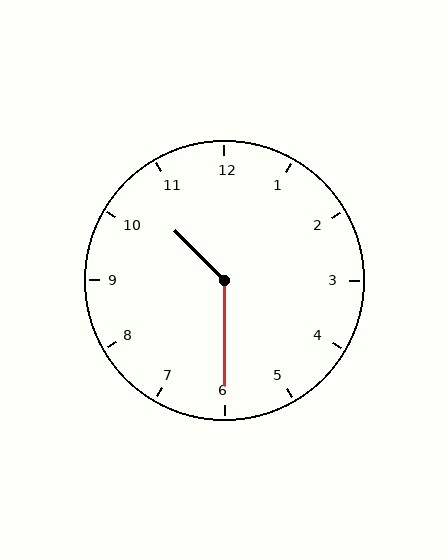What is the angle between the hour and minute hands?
Approximately 135 degrees.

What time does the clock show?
10:30.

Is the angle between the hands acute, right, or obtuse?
It is obtuse.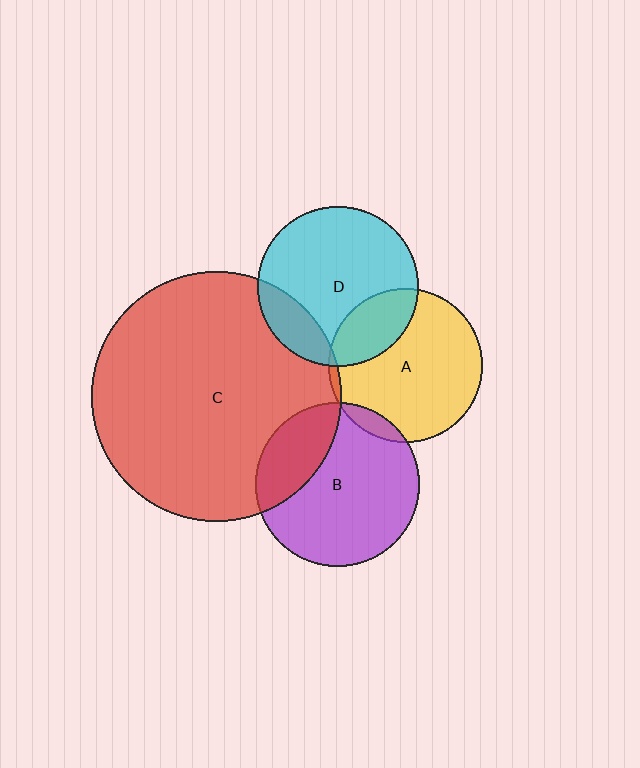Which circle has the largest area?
Circle C (red).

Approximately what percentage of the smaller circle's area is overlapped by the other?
Approximately 25%.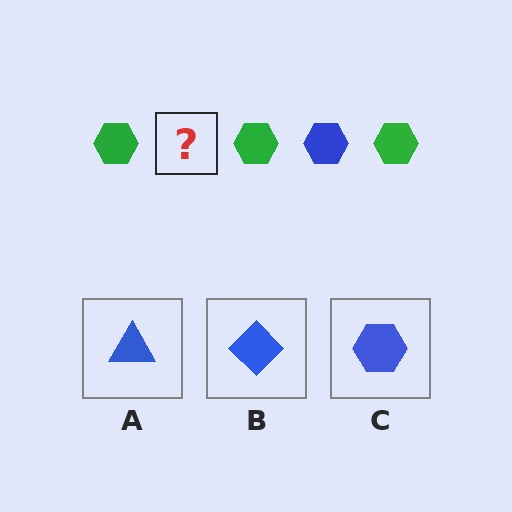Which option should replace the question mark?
Option C.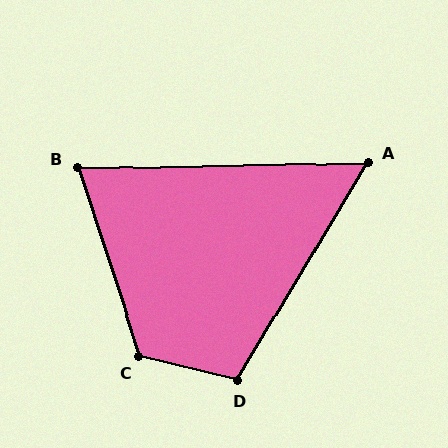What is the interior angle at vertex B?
Approximately 73 degrees (acute).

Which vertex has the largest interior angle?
C, at approximately 122 degrees.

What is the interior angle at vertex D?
Approximately 107 degrees (obtuse).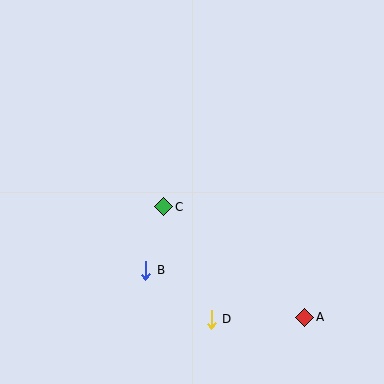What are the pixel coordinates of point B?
Point B is at (146, 270).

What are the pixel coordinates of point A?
Point A is at (305, 317).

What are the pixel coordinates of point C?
Point C is at (164, 207).